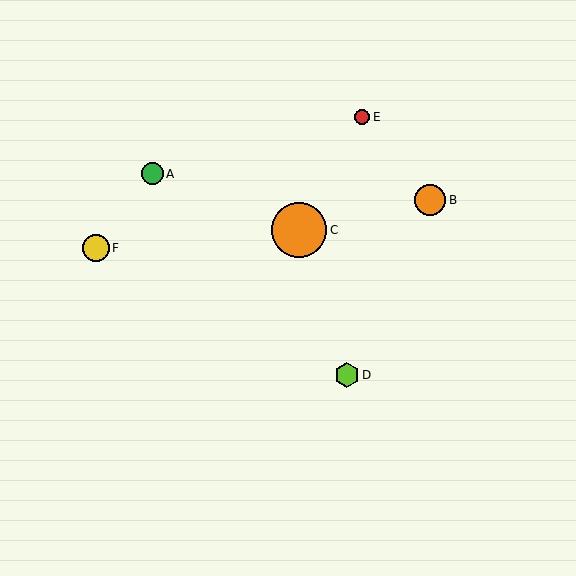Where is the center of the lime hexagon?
The center of the lime hexagon is at (347, 375).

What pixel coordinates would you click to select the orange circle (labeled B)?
Click at (430, 200) to select the orange circle B.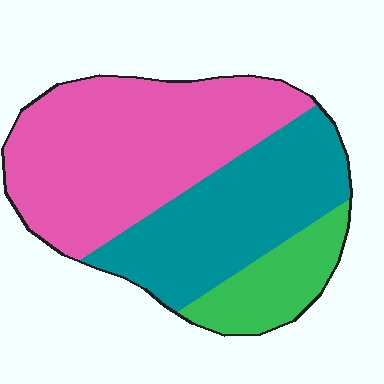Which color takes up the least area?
Green, at roughly 15%.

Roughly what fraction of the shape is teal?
Teal covers around 35% of the shape.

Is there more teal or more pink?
Pink.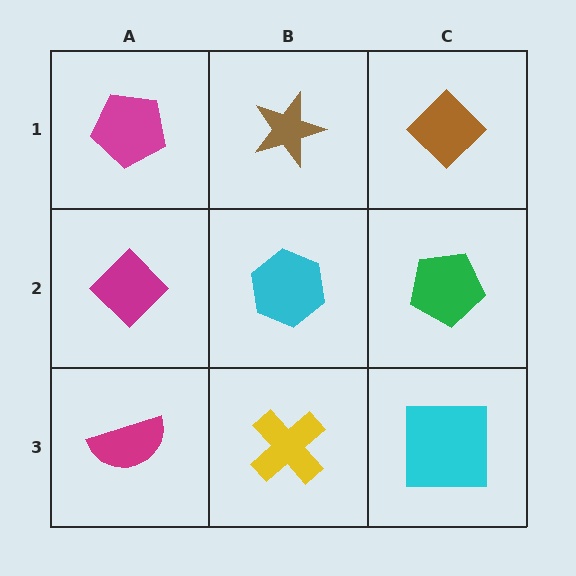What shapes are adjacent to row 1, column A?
A magenta diamond (row 2, column A), a brown star (row 1, column B).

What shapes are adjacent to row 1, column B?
A cyan hexagon (row 2, column B), a magenta pentagon (row 1, column A), a brown diamond (row 1, column C).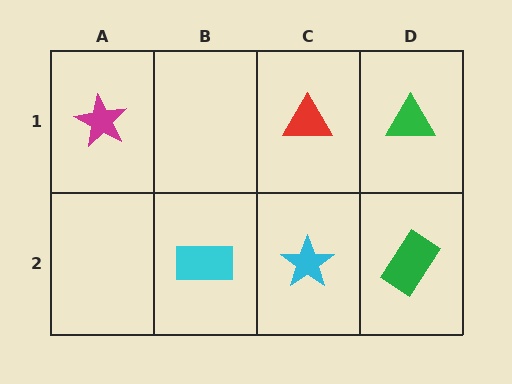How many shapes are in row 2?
3 shapes.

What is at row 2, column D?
A green rectangle.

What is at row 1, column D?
A green triangle.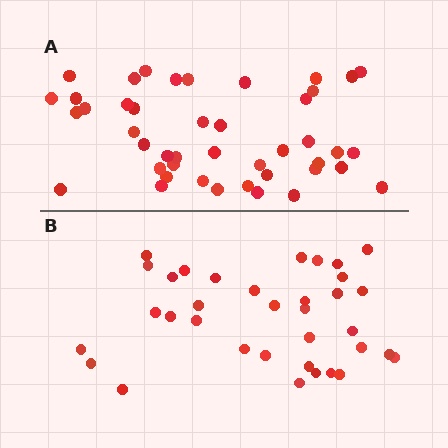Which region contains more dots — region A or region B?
Region A (the top region) has more dots.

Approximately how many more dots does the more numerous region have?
Region A has roughly 8 or so more dots than region B.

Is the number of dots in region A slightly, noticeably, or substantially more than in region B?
Region A has noticeably more, but not dramatically so. The ratio is roughly 1.3 to 1.